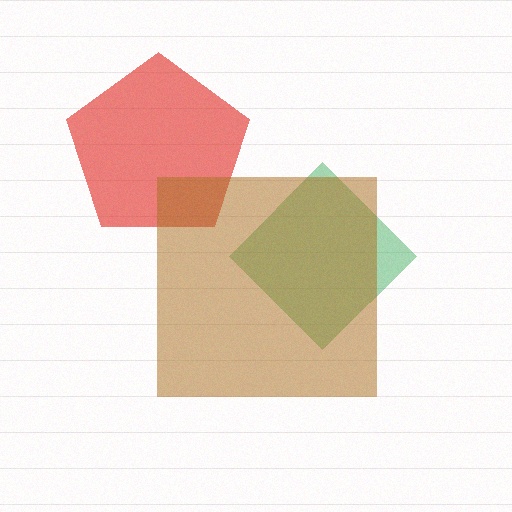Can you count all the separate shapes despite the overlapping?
Yes, there are 3 separate shapes.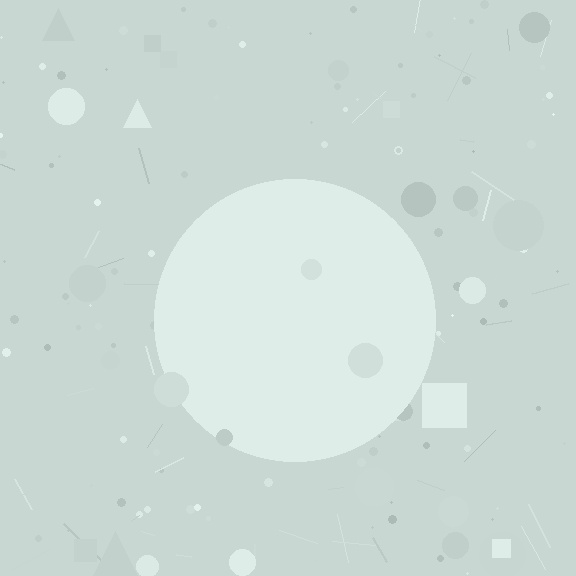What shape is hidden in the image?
A circle is hidden in the image.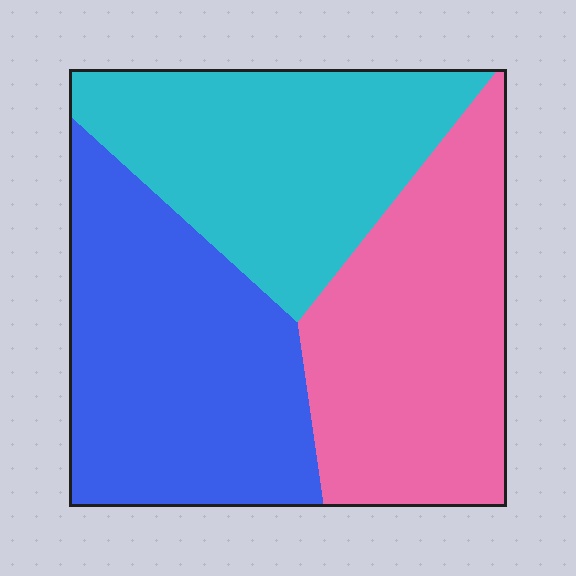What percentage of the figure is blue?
Blue covers 36% of the figure.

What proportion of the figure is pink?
Pink covers 33% of the figure.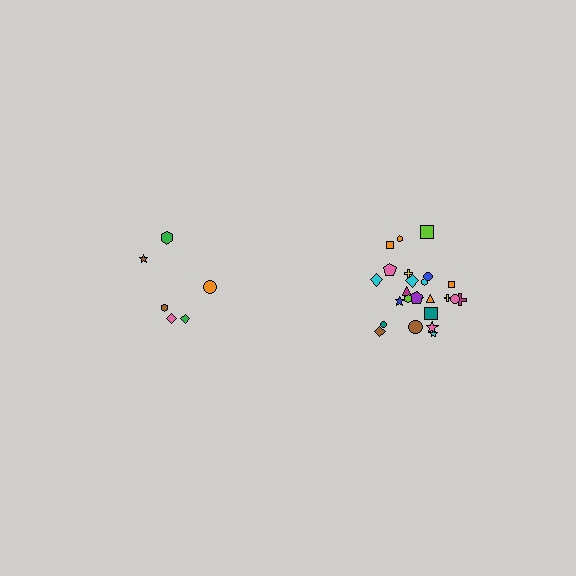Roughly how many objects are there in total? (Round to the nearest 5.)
Roughly 30 objects in total.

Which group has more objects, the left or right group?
The right group.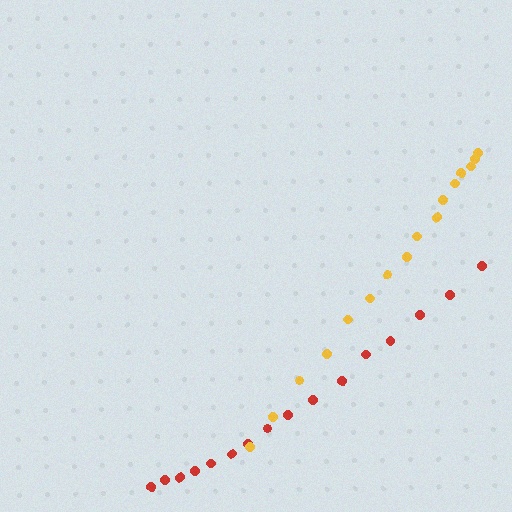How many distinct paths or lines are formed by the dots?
There are 2 distinct paths.